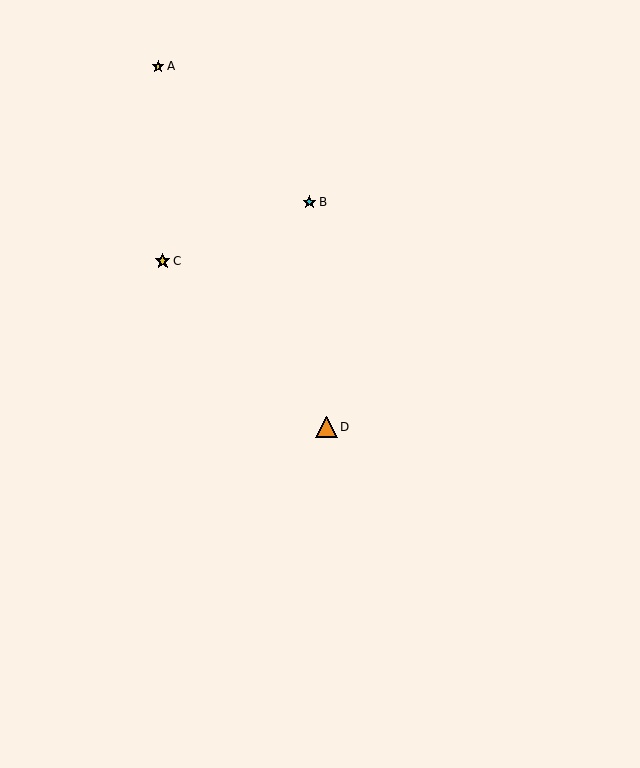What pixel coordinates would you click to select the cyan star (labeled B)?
Click at (309, 202) to select the cyan star B.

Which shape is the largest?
The orange triangle (labeled D) is the largest.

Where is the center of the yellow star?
The center of the yellow star is at (163, 261).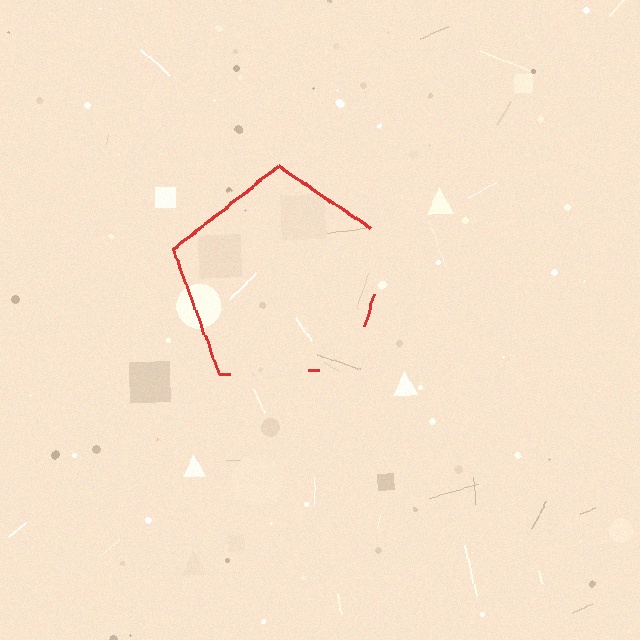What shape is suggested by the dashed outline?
The dashed outline suggests a pentagon.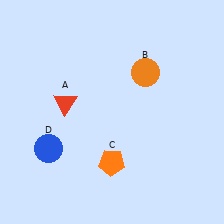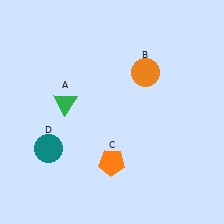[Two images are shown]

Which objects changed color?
A changed from red to green. D changed from blue to teal.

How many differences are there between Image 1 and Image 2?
There are 2 differences between the two images.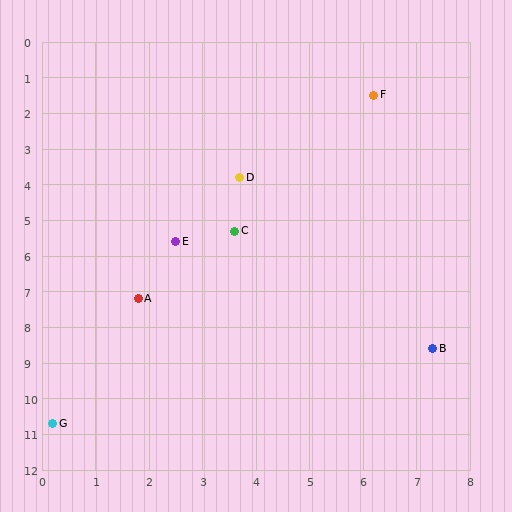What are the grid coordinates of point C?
Point C is at approximately (3.6, 5.3).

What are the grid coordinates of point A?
Point A is at approximately (1.8, 7.2).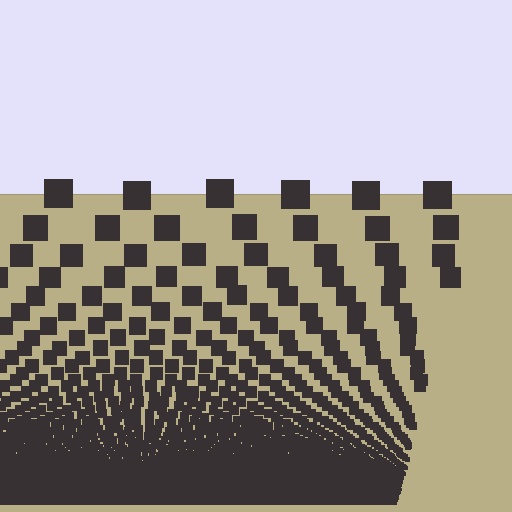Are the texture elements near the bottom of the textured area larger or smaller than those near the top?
Smaller. The gradient is inverted — elements near the bottom are smaller and denser.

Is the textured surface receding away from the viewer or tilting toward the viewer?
The surface appears to tilt toward the viewer. Texture elements get larger and sparser toward the top.